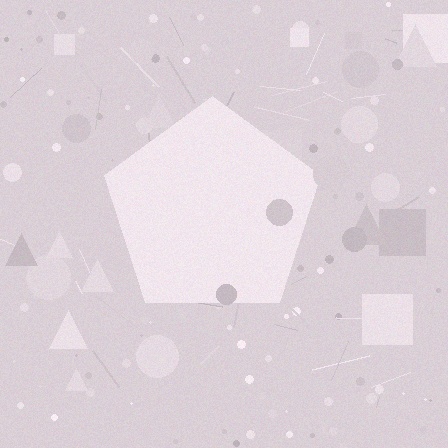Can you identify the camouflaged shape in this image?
The camouflaged shape is a pentagon.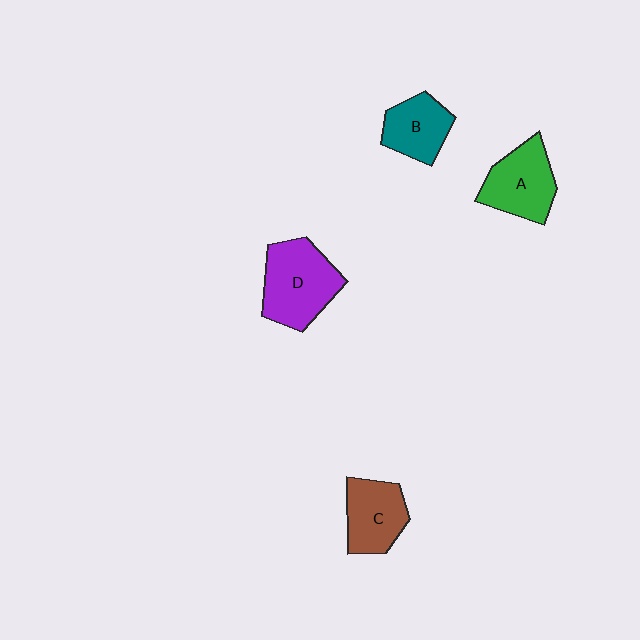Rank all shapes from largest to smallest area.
From largest to smallest: D (purple), A (green), C (brown), B (teal).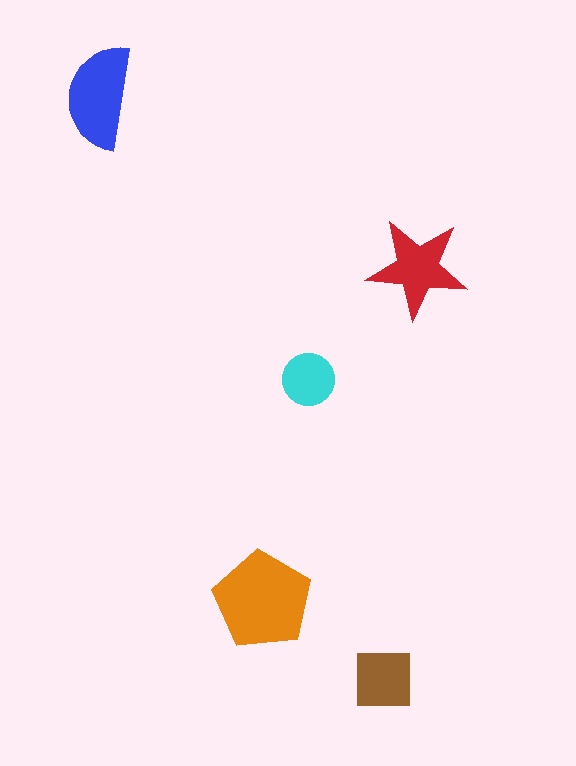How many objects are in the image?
There are 5 objects in the image.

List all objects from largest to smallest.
The orange pentagon, the blue semicircle, the red star, the brown square, the cyan circle.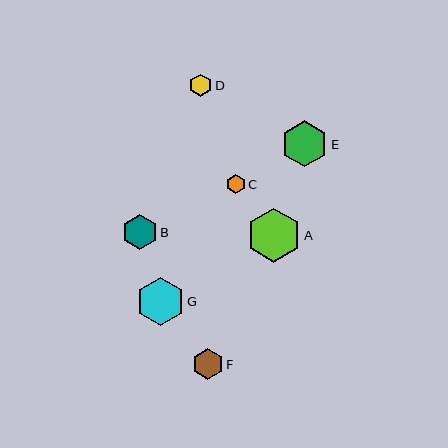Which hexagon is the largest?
Hexagon A is the largest with a size of approximately 54 pixels.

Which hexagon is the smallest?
Hexagon C is the smallest with a size of approximately 19 pixels.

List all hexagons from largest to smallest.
From largest to smallest: A, G, E, B, F, D, C.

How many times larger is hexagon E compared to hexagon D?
Hexagon E is approximately 2.1 times the size of hexagon D.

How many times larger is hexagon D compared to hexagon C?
Hexagon D is approximately 1.2 times the size of hexagon C.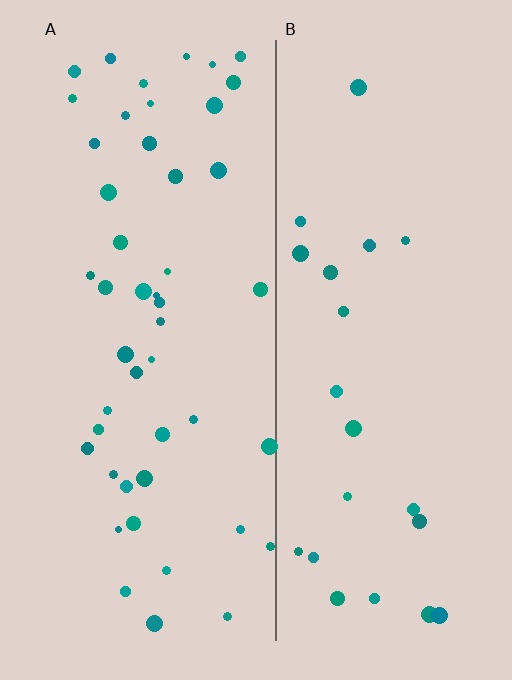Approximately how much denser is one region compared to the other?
Approximately 2.1× — region A over region B.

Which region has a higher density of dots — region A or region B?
A (the left).